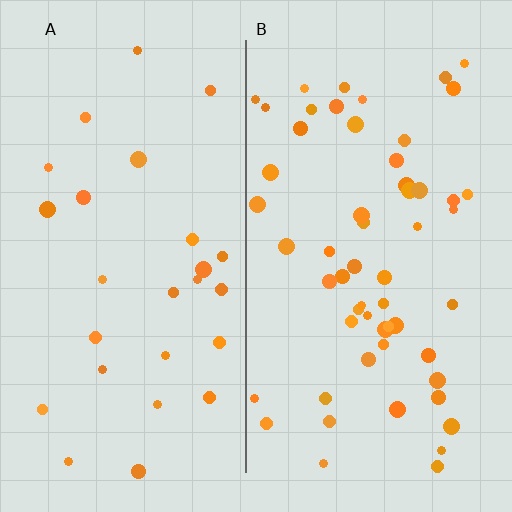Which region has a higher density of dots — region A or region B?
B (the right).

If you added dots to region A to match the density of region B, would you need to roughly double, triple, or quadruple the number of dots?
Approximately double.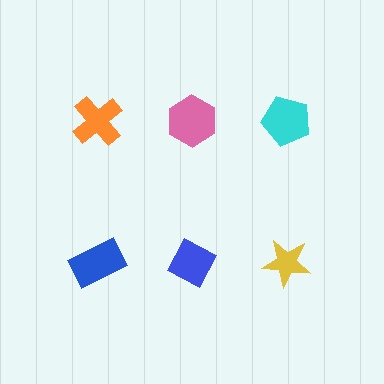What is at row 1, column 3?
A cyan pentagon.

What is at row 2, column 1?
A blue rectangle.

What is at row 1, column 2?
A pink hexagon.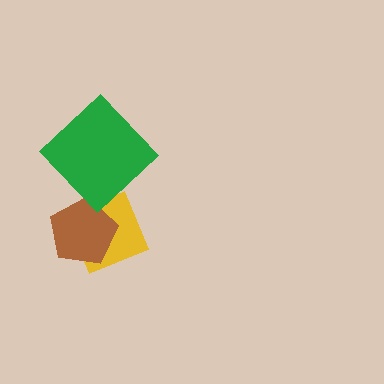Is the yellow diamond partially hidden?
Yes, it is partially covered by another shape.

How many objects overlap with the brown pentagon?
1 object overlaps with the brown pentagon.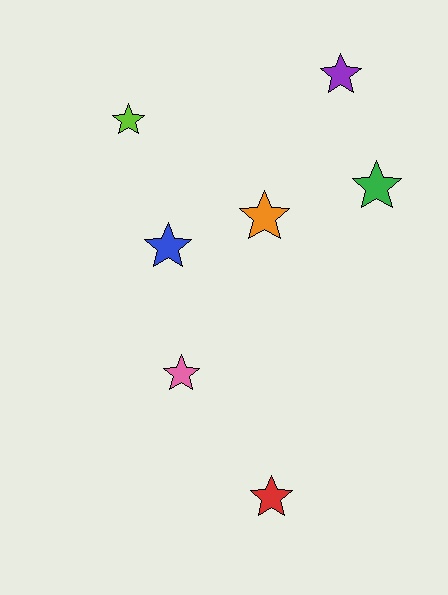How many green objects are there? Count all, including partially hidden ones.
There is 1 green object.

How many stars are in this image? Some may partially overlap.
There are 7 stars.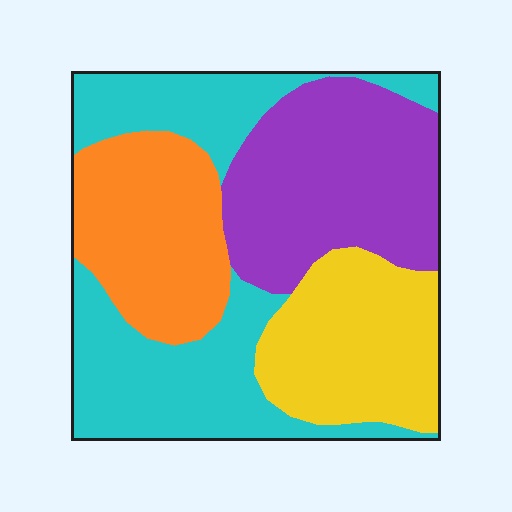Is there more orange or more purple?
Purple.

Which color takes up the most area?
Cyan, at roughly 35%.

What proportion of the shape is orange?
Orange takes up between a sixth and a third of the shape.